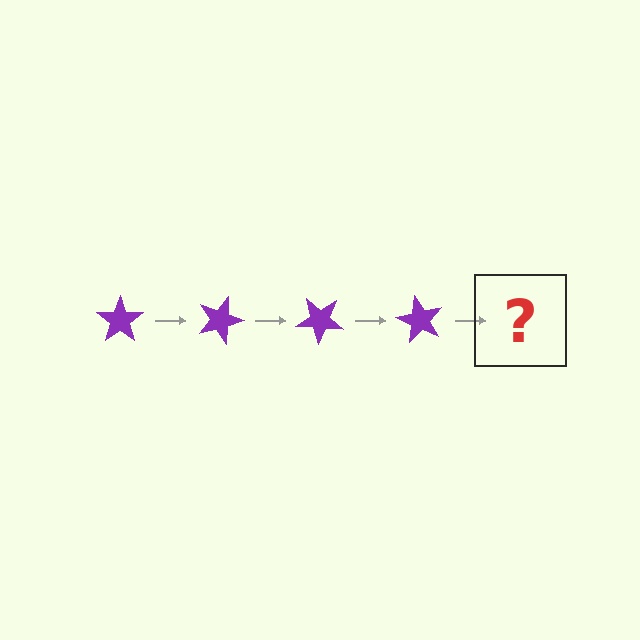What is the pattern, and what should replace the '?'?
The pattern is that the star rotates 20 degrees each step. The '?' should be a purple star rotated 80 degrees.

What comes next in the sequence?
The next element should be a purple star rotated 80 degrees.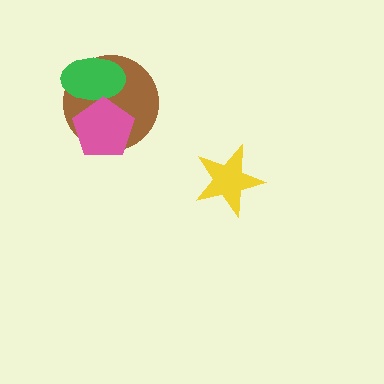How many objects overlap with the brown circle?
2 objects overlap with the brown circle.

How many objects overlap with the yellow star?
0 objects overlap with the yellow star.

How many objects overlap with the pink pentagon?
2 objects overlap with the pink pentagon.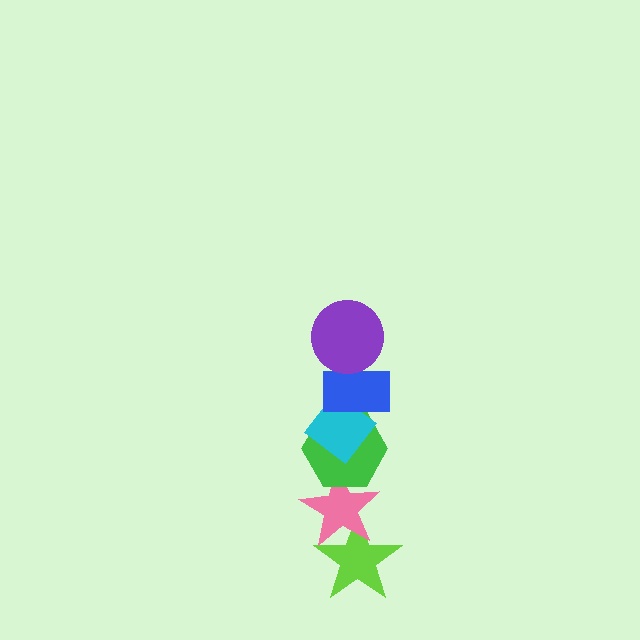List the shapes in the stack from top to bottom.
From top to bottom: the purple circle, the blue rectangle, the cyan diamond, the green hexagon, the pink star, the lime star.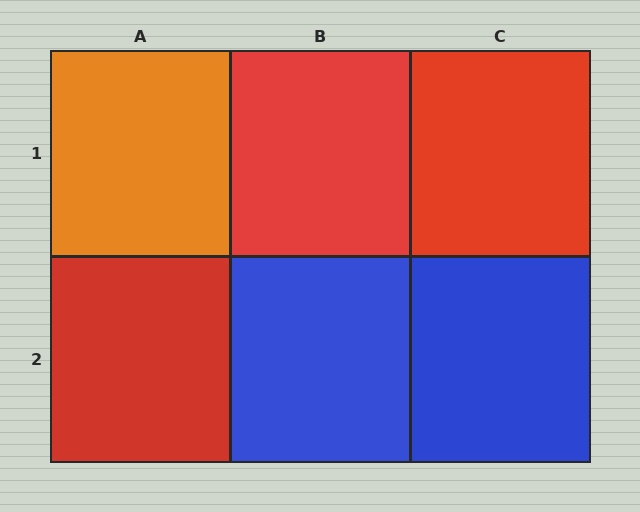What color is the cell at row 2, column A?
Red.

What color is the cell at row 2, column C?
Blue.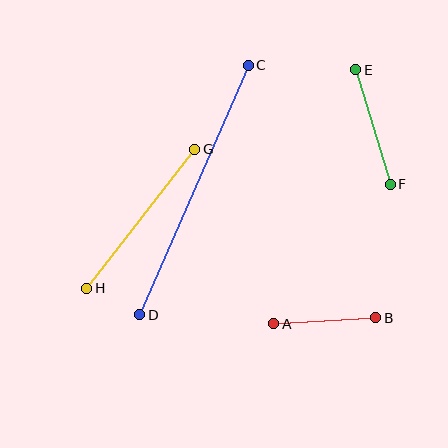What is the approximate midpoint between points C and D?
The midpoint is at approximately (194, 190) pixels.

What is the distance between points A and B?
The distance is approximately 102 pixels.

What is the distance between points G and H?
The distance is approximately 176 pixels.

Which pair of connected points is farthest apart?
Points C and D are farthest apart.